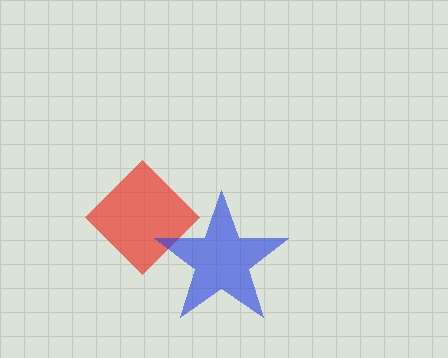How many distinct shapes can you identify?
There are 2 distinct shapes: a red diamond, a blue star.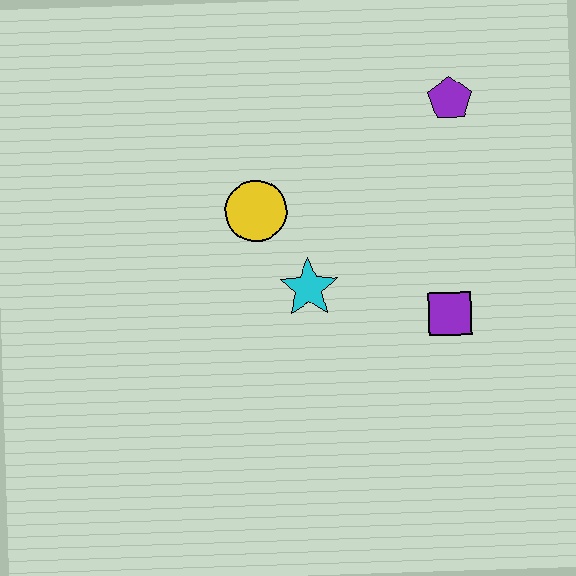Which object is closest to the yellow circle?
The cyan star is closest to the yellow circle.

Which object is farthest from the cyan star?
The purple pentagon is farthest from the cyan star.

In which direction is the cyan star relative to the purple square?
The cyan star is to the left of the purple square.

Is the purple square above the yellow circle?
No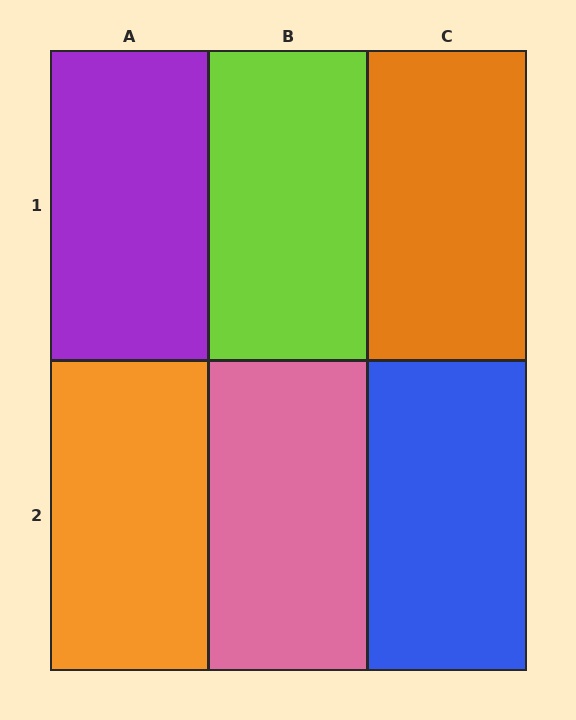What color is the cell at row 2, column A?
Orange.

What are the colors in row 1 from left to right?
Purple, lime, orange.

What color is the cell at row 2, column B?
Pink.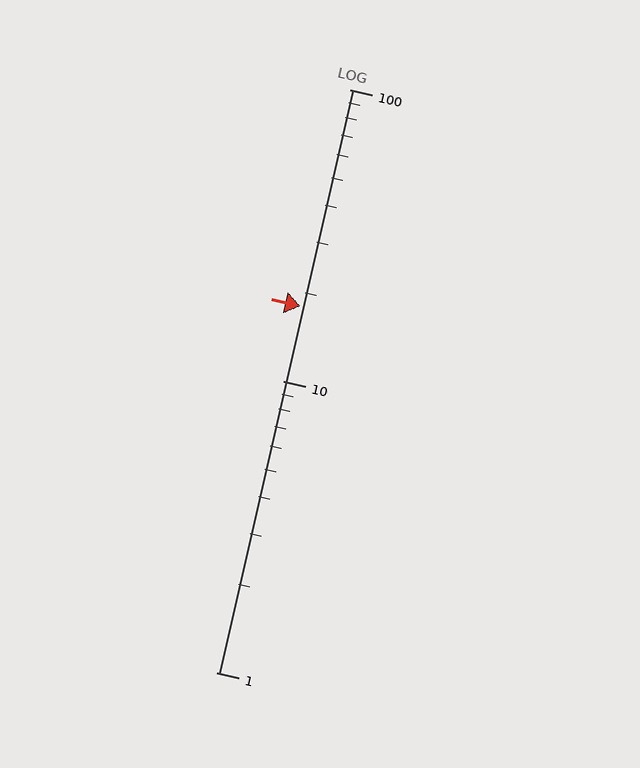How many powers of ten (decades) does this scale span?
The scale spans 2 decades, from 1 to 100.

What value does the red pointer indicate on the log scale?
The pointer indicates approximately 18.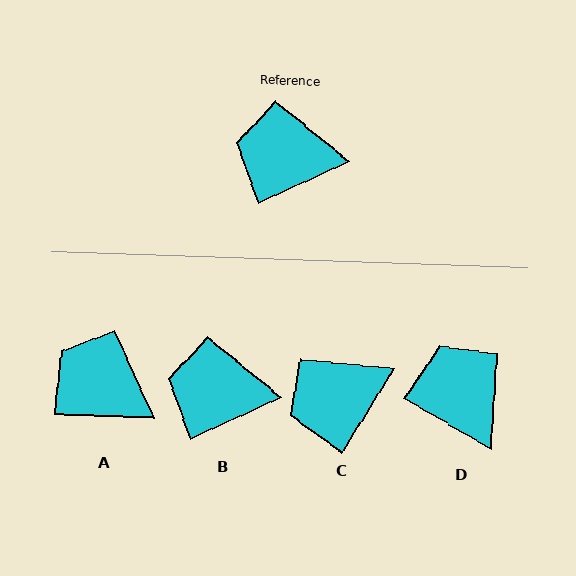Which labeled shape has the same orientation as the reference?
B.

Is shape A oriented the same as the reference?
No, it is off by about 27 degrees.